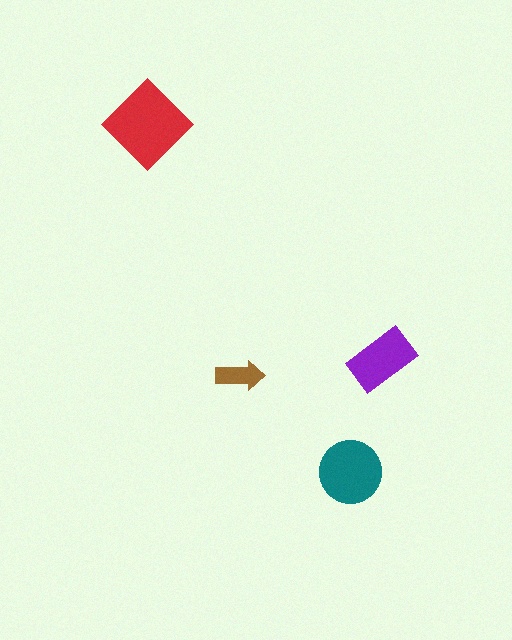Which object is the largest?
The red diamond.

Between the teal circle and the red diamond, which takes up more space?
The red diamond.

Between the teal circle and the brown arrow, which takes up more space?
The teal circle.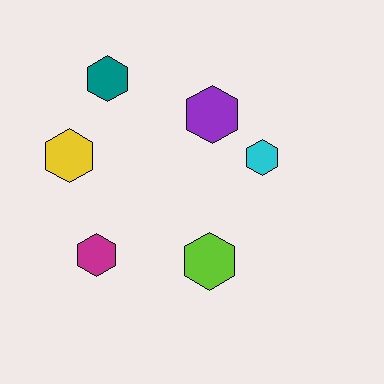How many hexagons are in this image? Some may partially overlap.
There are 6 hexagons.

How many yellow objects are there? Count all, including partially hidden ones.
There is 1 yellow object.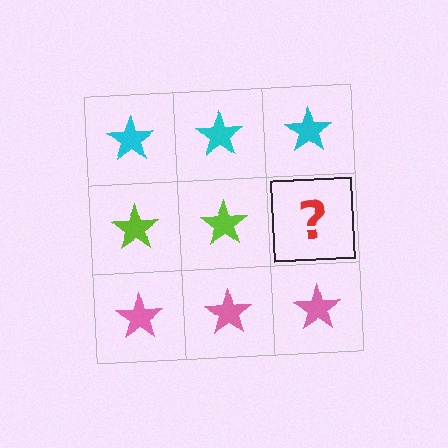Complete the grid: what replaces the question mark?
The question mark should be replaced with a lime star.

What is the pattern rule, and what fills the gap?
The rule is that each row has a consistent color. The gap should be filled with a lime star.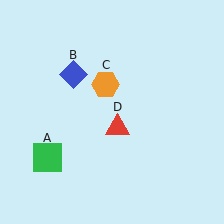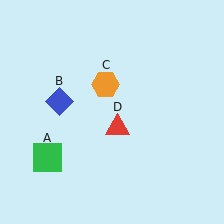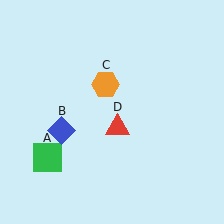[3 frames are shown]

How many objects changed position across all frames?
1 object changed position: blue diamond (object B).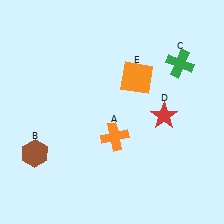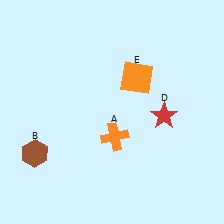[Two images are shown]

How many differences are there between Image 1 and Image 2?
There is 1 difference between the two images.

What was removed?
The green cross (C) was removed in Image 2.